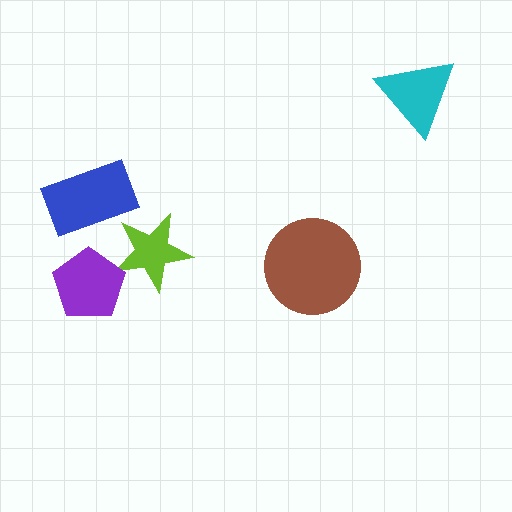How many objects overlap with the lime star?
1 object overlaps with the lime star.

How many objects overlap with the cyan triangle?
0 objects overlap with the cyan triangle.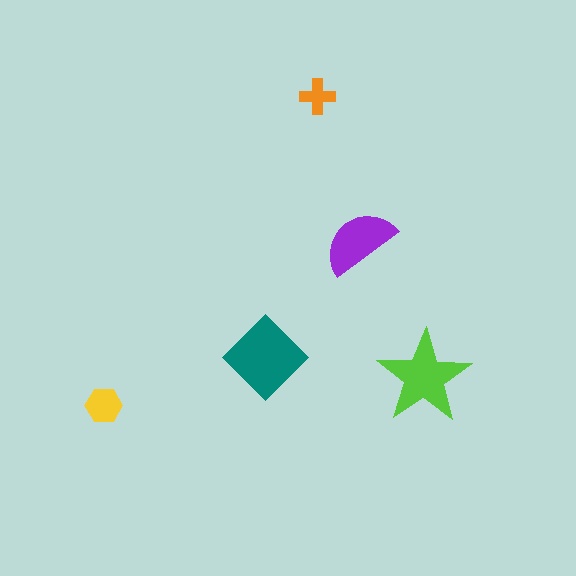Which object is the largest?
The teal diamond.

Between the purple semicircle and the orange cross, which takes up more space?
The purple semicircle.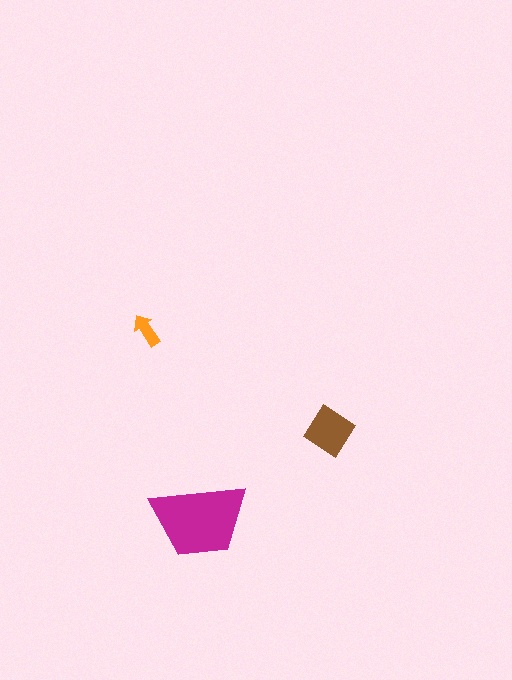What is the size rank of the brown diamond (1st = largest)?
2nd.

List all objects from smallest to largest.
The orange arrow, the brown diamond, the magenta trapezoid.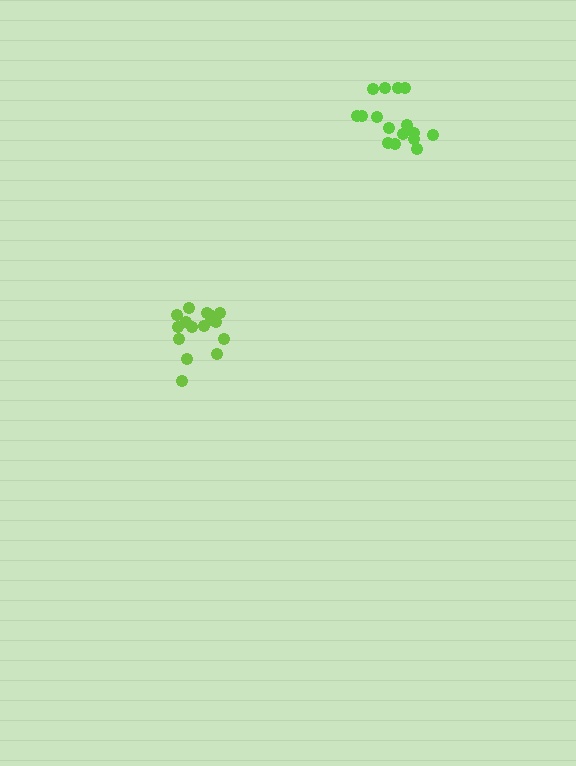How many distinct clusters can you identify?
There are 2 distinct clusters.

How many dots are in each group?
Group 1: 16 dots, Group 2: 16 dots (32 total).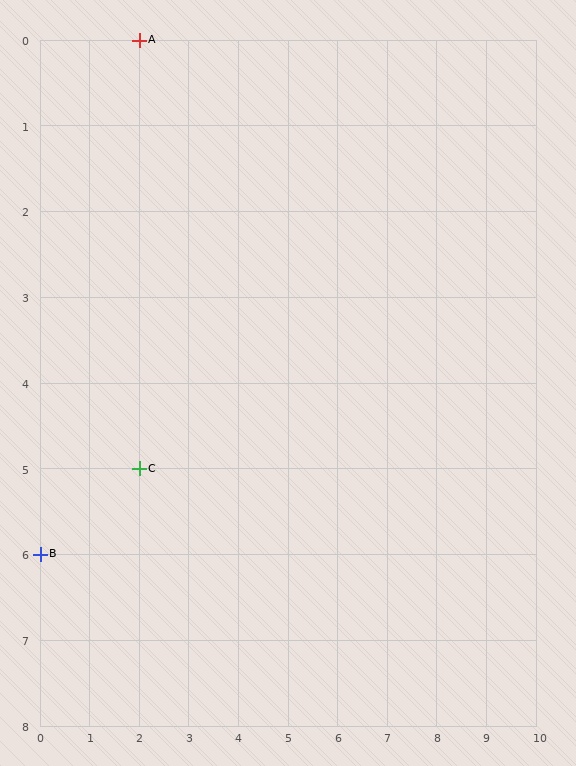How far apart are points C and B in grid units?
Points C and B are 2 columns and 1 row apart (about 2.2 grid units diagonally).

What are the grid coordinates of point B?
Point B is at grid coordinates (0, 6).